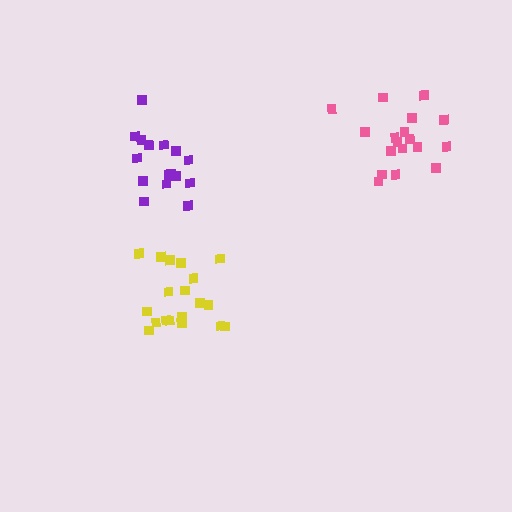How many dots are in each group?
Group 1: 19 dots, Group 2: 19 dots, Group 3: 16 dots (54 total).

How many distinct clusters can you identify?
There are 3 distinct clusters.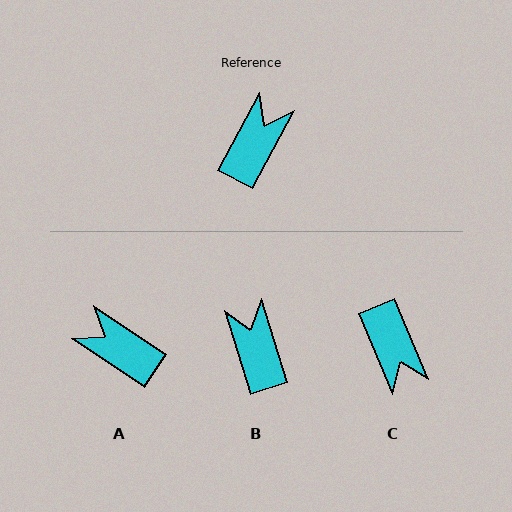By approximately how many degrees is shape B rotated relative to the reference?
Approximately 45 degrees counter-clockwise.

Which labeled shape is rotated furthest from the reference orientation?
C, about 129 degrees away.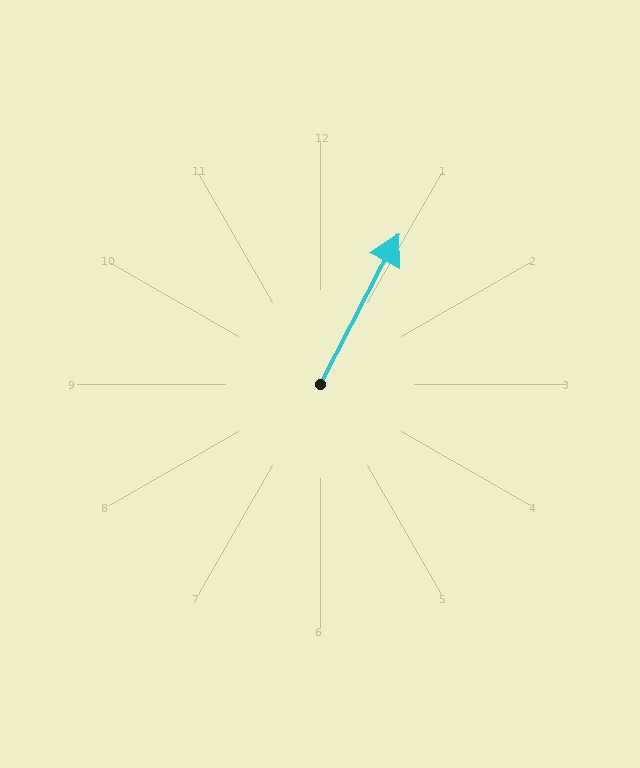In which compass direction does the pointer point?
Northeast.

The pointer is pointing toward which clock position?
Roughly 1 o'clock.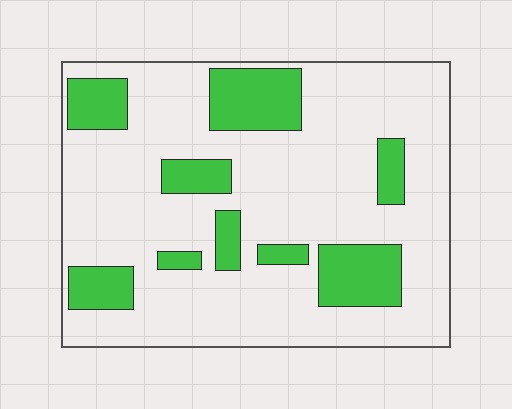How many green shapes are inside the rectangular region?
9.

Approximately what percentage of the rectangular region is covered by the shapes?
Approximately 20%.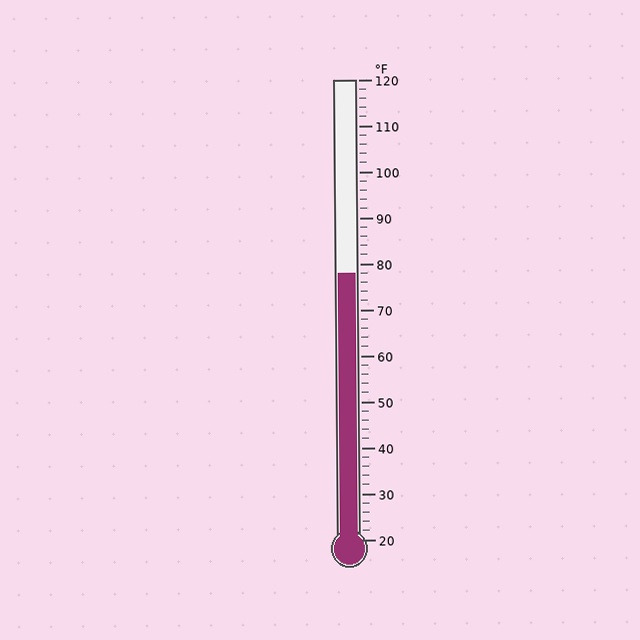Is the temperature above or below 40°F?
The temperature is above 40°F.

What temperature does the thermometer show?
The thermometer shows approximately 78°F.